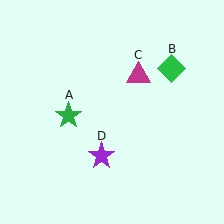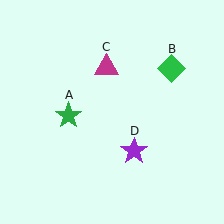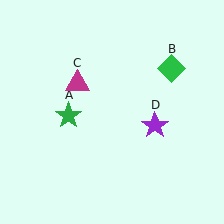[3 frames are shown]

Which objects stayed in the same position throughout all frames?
Green star (object A) and green diamond (object B) remained stationary.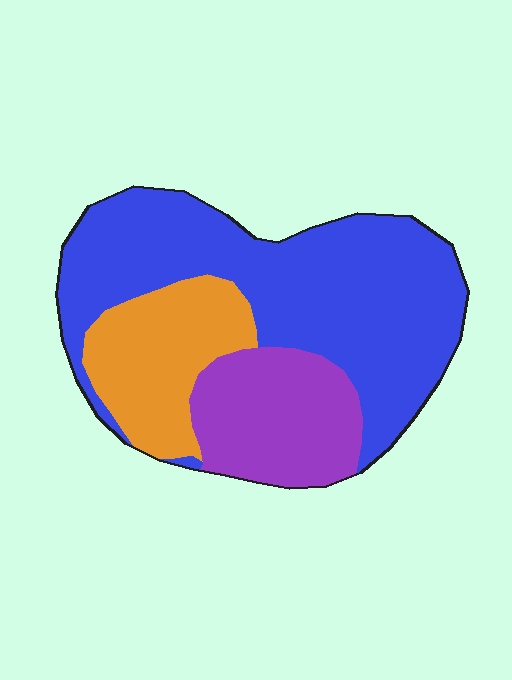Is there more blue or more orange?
Blue.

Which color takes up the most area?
Blue, at roughly 55%.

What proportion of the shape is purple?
Purple covers around 20% of the shape.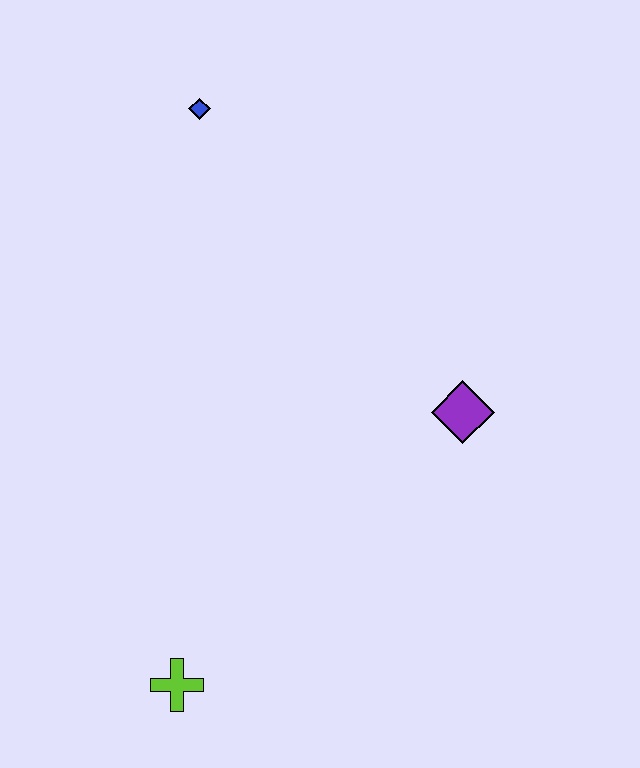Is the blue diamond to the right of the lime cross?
Yes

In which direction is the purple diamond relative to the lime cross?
The purple diamond is to the right of the lime cross.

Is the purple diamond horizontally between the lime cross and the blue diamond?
No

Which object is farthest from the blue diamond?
The lime cross is farthest from the blue diamond.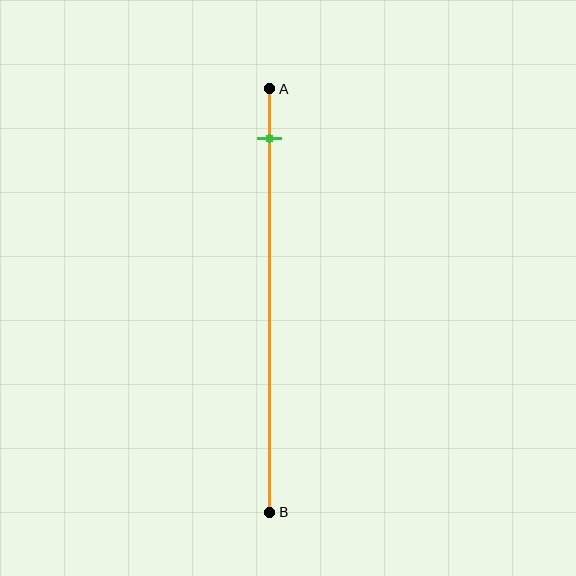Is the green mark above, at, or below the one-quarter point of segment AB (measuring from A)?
The green mark is above the one-quarter point of segment AB.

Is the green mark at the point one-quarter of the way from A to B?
No, the mark is at about 10% from A, not at the 25% one-quarter point.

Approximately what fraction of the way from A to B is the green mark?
The green mark is approximately 10% of the way from A to B.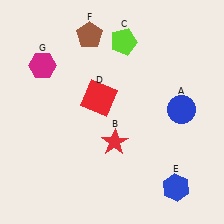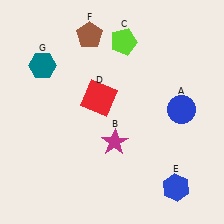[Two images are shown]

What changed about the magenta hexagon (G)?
In Image 1, G is magenta. In Image 2, it changed to teal.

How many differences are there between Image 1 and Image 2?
There are 2 differences between the two images.